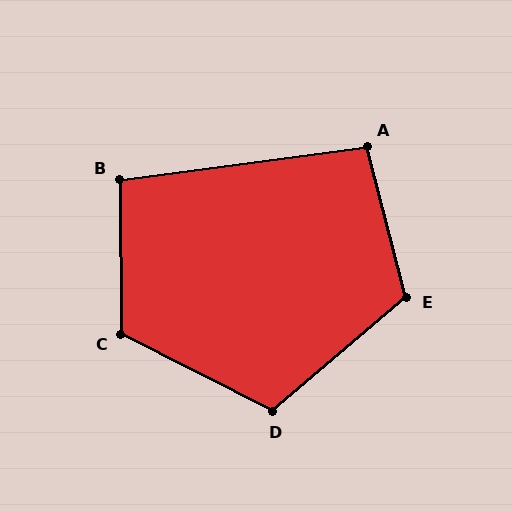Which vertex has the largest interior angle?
C, at approximately 117 degrees.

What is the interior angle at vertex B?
Approximately 97 degrees (obtuse).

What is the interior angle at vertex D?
Approximately 113 degrees (obtuse).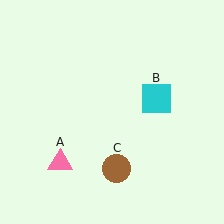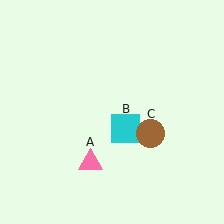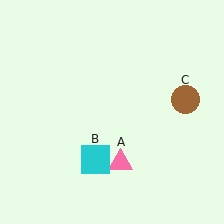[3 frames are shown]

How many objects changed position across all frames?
3 objects changed position: pink triangle (object A), cyan square (object B), brown circle (object C).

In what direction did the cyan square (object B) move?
The cyan square (object B) moved down and to the left.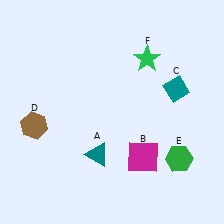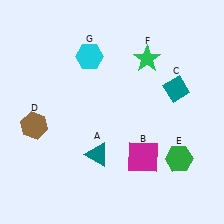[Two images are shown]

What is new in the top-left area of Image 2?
A cyan hexagon (G) was added in the top-left area of Image 2.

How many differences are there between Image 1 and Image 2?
There is 1 difference between the two images.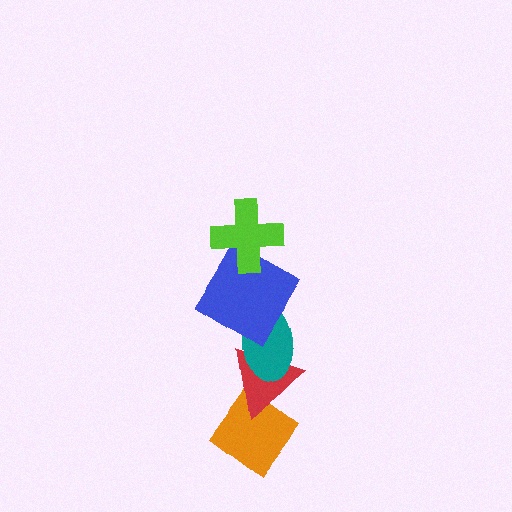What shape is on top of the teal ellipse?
The blue diamond is on top of the teal ellipse.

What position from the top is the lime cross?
The lime cross is 1st from the top.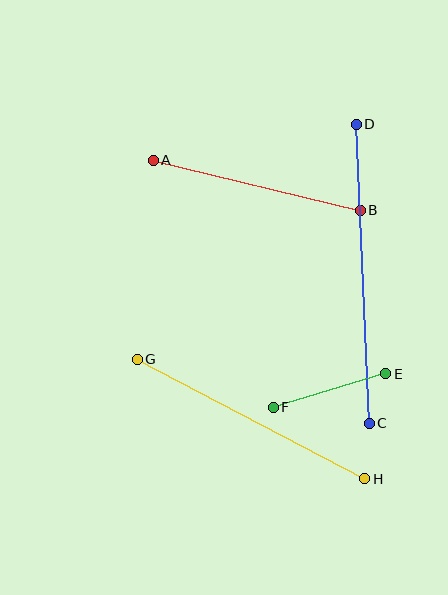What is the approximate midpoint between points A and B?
The midpoint is at approximately (257, 185) pixels.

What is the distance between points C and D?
The distance is approximately 299 pixels.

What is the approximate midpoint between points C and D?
The midpoint is at approximately (363, 274) pixels.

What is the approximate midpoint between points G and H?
The midpoint is at approximately (251, 419) pixels.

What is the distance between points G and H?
The distance is approximately 257 pixels.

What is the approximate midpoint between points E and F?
The midpoint is at approximately (330, 390) pixels.